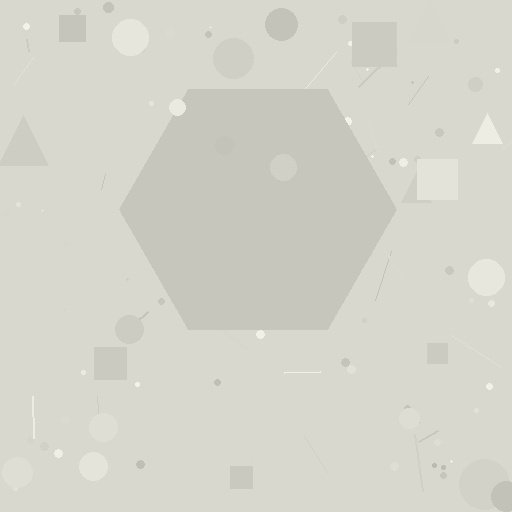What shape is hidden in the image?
A hexagon is hidden in the image.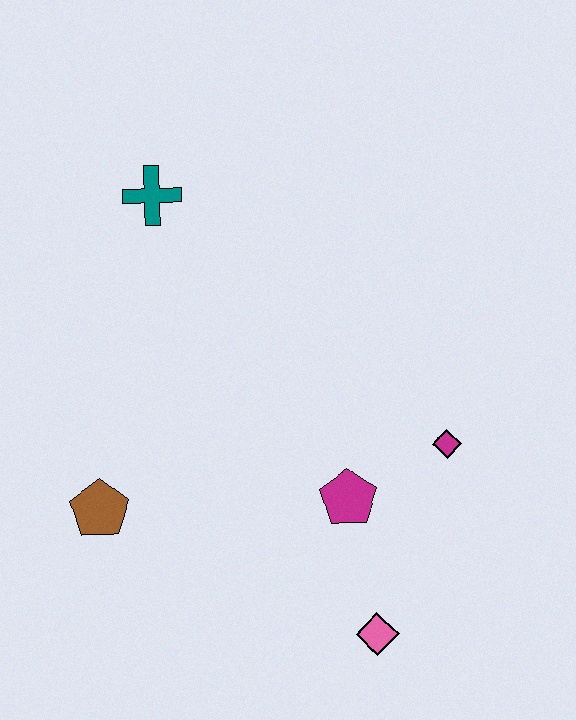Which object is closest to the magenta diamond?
The magenta pentagon is closest to the magenta diamond.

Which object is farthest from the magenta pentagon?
The teal cross is farthest from the magenta pentagon.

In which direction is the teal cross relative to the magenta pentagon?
The teal cross is above the magenta pentagon.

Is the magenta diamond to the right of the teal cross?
Yes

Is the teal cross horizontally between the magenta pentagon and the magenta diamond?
No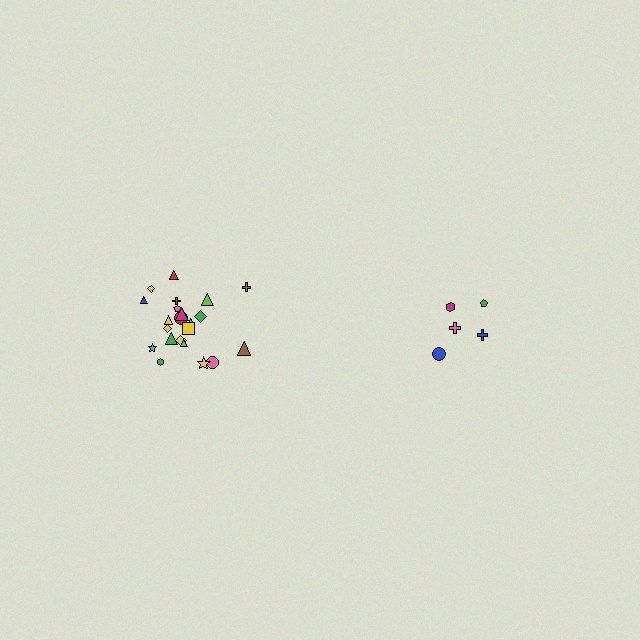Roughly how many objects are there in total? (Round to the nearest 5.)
Roughly 25 objects in total.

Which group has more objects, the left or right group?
The left group.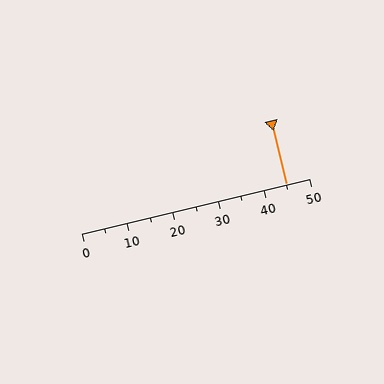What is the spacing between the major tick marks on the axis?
The major ticks are spaced 10 apart.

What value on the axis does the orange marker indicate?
The marker indicates approximately 45.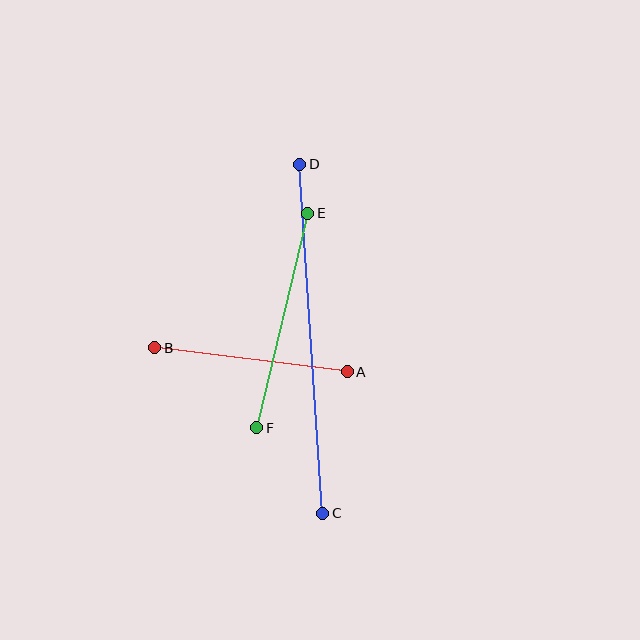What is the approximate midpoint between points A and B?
The midpoint is at approximately (251, 360) pixels.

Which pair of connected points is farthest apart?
Points C and D are farthest apart.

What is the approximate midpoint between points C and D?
The midpoint is at approximately (311, 339) pixels.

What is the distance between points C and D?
The distance is approximately 349 pixels.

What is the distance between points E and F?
The distance is approximately 221 pixels.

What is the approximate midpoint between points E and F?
The midpoint is at approximately (282, 321) pixels.